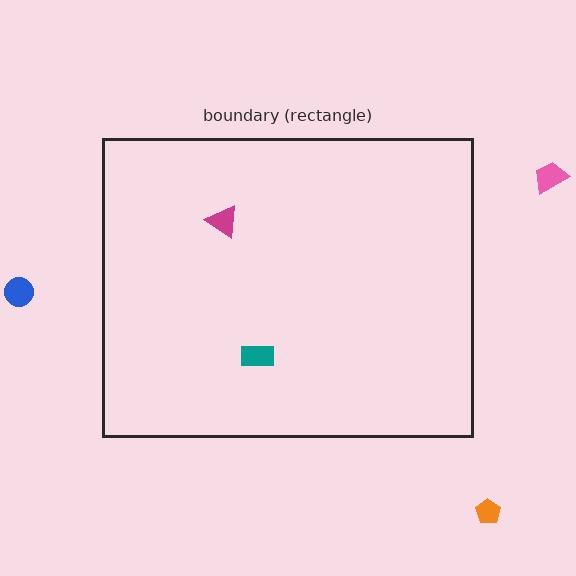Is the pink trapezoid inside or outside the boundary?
Outside.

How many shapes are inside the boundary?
2 inside, 3 outside.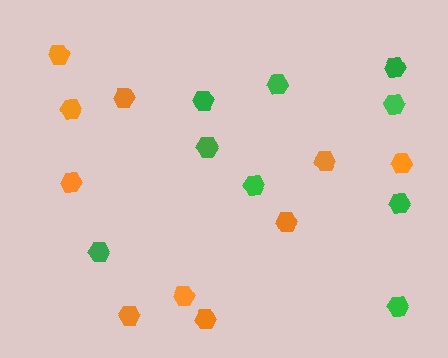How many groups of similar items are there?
There are 2 groups: one group of green hexagons (9) and one group of orange hexagons (10).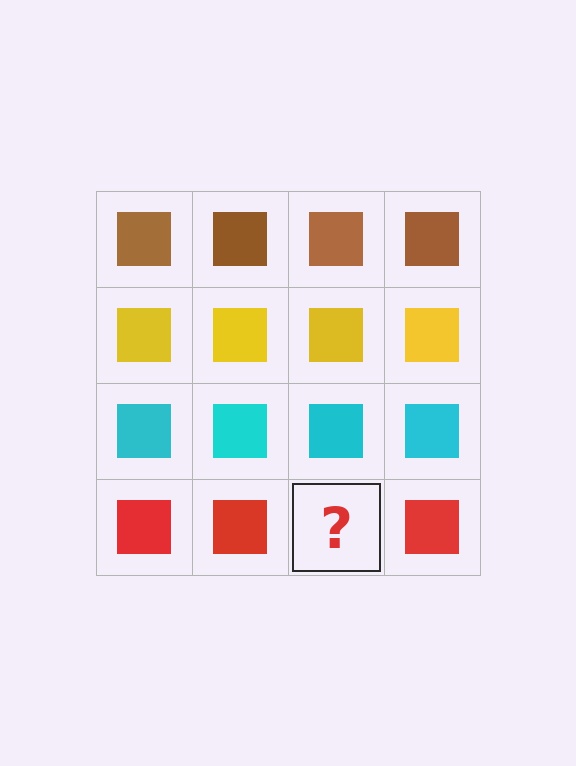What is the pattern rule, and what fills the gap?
The rule is that each row has a consistent color. The gap should be filled with a red square.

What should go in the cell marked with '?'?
The missing cell should contain a red square.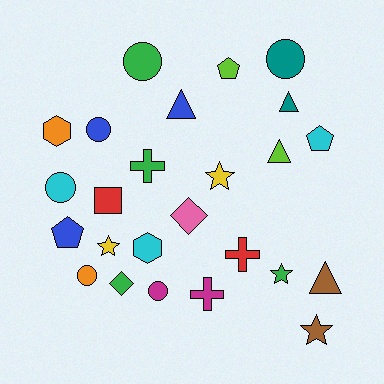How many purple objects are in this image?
There are no purple objects.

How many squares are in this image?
There is 1 square.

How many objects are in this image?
There are 25 objects.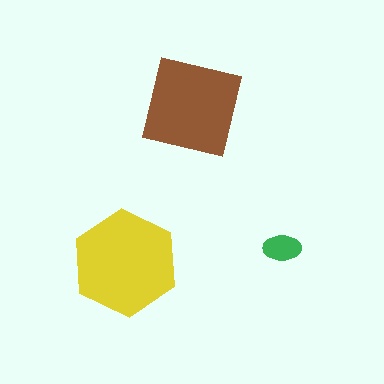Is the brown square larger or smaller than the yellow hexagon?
Smaller.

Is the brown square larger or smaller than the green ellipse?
Larger.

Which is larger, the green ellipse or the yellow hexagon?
The yellow hexagon.